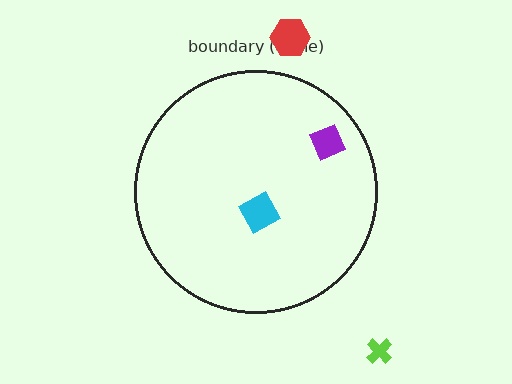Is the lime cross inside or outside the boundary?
Outside.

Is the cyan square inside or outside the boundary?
Inside.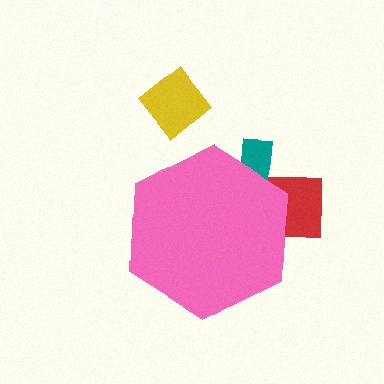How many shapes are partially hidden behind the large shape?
2 shapes are partially hidden.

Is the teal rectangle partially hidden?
Yes, the teal rectangle is partially hidden behind the pink hexagon.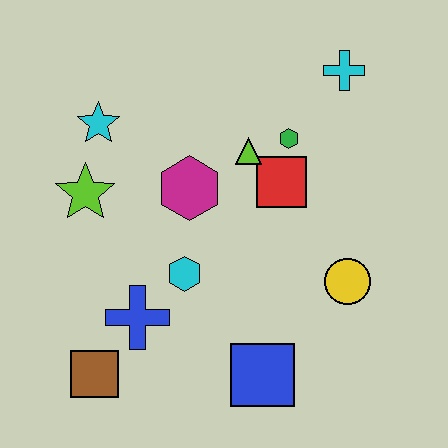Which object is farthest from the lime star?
The cyan cross is farthest from the lime star.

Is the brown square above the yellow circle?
No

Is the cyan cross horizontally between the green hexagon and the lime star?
No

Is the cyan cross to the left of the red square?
No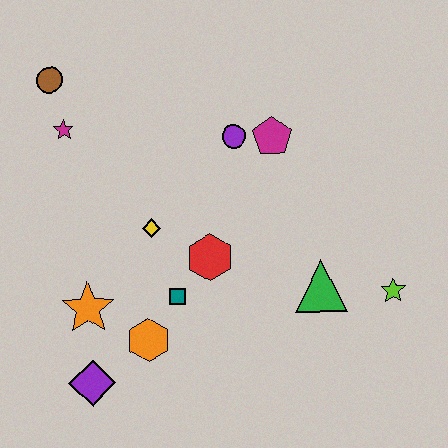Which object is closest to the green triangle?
The lime star is closest to the green triangle.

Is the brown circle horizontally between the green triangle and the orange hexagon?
No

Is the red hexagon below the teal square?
No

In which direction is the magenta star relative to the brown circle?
The magenta star is below the brown circle.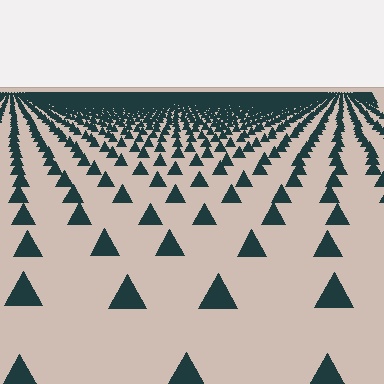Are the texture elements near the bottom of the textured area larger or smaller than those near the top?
Larger. Near the bottom, elements are closer to the viewer and appear at a bigger on-screen size.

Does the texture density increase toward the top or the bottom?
Density increases toward the top.